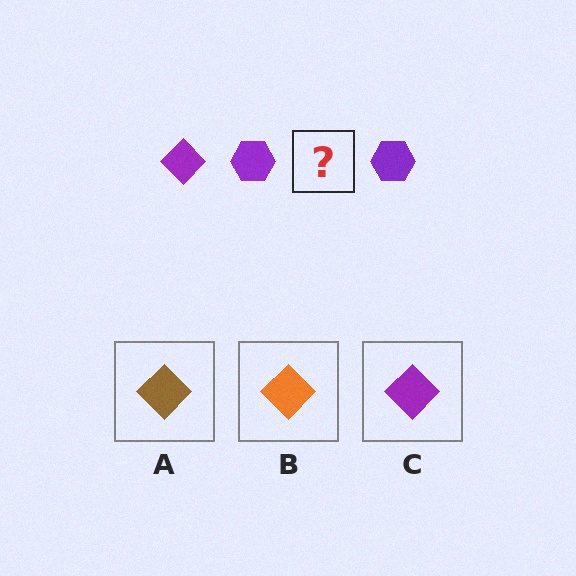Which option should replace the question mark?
Option C.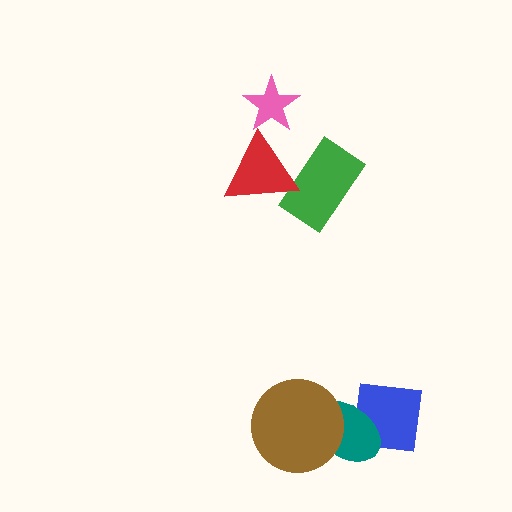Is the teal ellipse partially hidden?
Yes, it is partially covered by another shape.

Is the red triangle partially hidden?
No, no other shape covers it.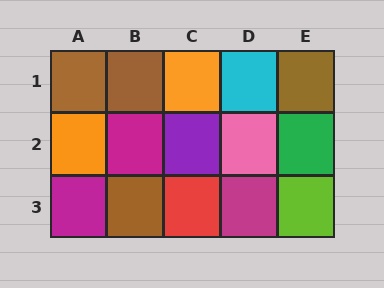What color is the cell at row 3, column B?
Brown.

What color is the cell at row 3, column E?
Lime.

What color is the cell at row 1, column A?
Brown.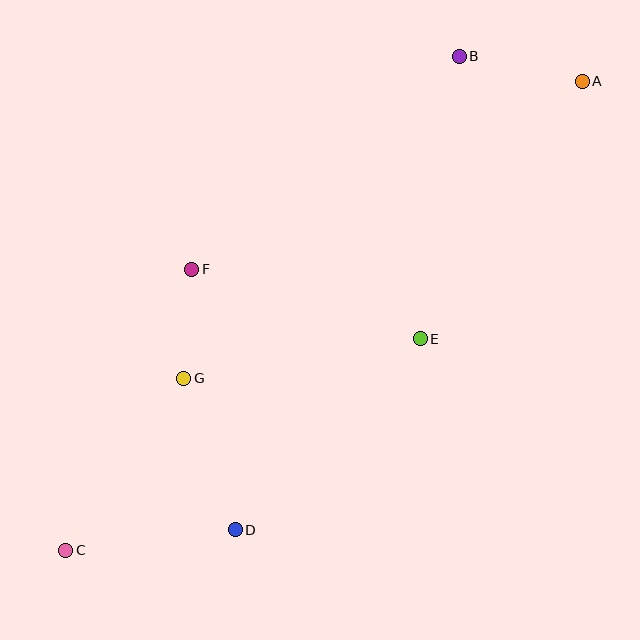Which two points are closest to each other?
Points F and G are closest to each other.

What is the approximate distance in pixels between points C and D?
The distance between C and D is approximately 170 pixels.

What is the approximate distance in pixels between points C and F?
The distance between C and F is approximately 308 pixels.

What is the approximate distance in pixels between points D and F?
The distance between D and F is approximately 264 pixels.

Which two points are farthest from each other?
Points A and C are farthest from each other.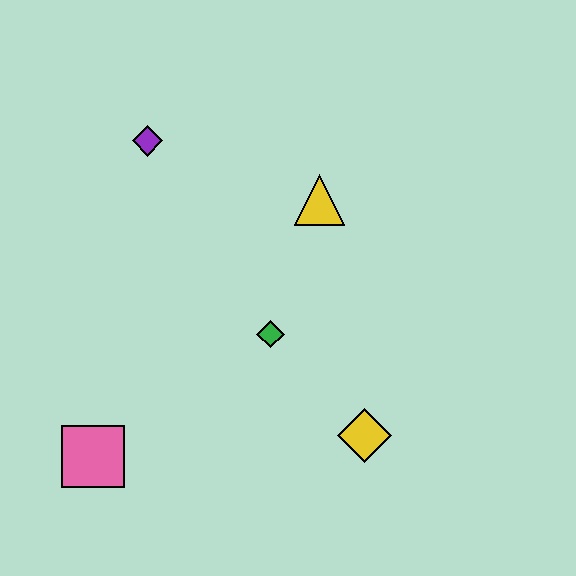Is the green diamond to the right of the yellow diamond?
No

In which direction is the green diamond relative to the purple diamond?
The green diamond is below the purple diamond.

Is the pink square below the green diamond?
Yes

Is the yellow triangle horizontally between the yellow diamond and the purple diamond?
Yes